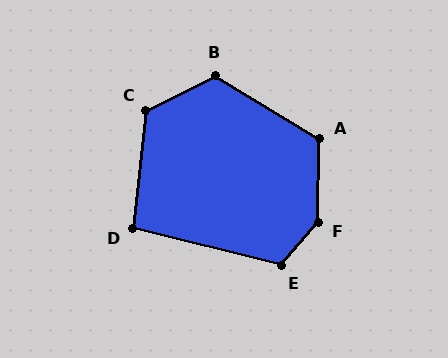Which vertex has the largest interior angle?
F, at approximately 140 degrees.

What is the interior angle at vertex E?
Approximately 117 degrees (obtuse).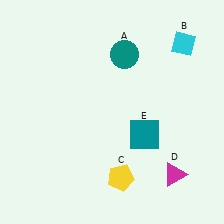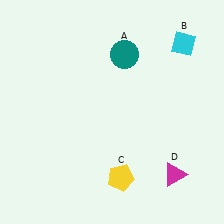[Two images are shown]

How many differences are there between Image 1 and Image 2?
There is 1 difference between the two images.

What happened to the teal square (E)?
The teal square (E) was removed in Image 2. It was in the bottom-right area of Image 1.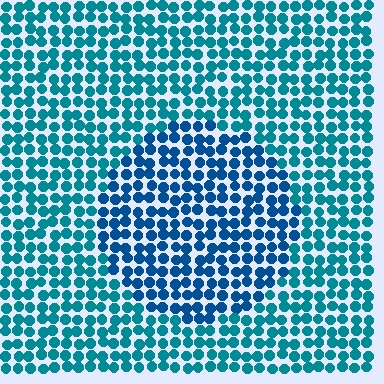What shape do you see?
I see a circle.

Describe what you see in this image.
The image is filled with small teal elements in a uniform arrangement. A circle-shaped region is visible where the elements are tinted to a slightly different hue, forming a subtle color boundary.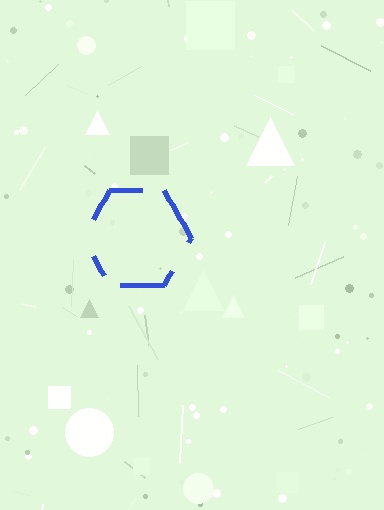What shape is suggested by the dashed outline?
The dashed outline suggests a hexagon.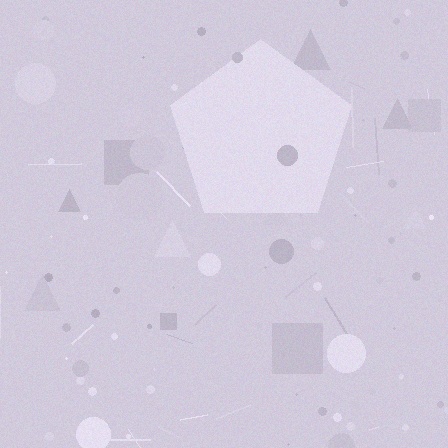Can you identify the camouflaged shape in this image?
The camouflaged shape is a pentagon.